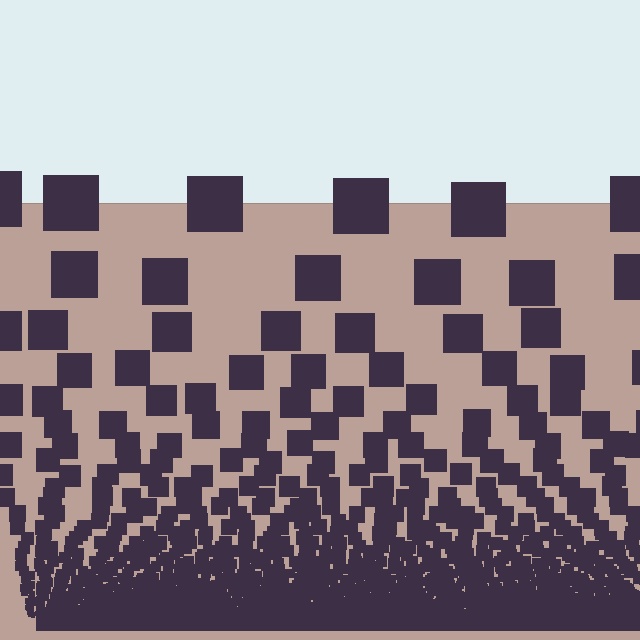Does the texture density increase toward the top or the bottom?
Density increases toward the bottom.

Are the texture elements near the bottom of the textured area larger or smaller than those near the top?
Smaller. The gradient is inverted — elements near the bottom are smaller and denser.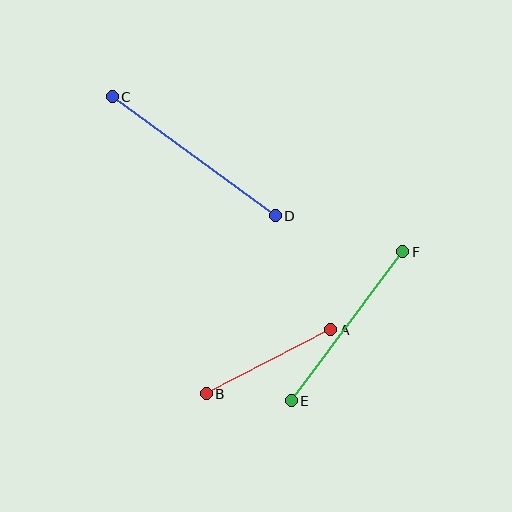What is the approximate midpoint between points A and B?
The midpoint is at approximately (269, 362) pixels.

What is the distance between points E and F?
The distance is approximately 186 pixels.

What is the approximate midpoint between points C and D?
The midpoint is at approximately (194, 156) pixels.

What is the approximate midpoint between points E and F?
The midpoint is at approximately (347, 326) pixels.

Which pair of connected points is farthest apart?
Points C and D are farthest apart.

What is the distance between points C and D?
The distance is approximately 202 pixels.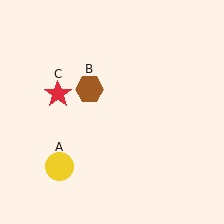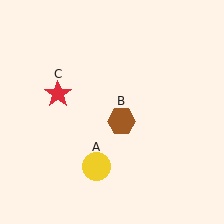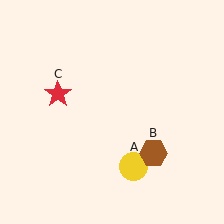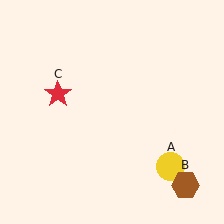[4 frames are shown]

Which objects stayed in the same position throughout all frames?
Red star (object C) remained stationary.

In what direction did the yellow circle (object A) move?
The yellow circle (object A) moved right.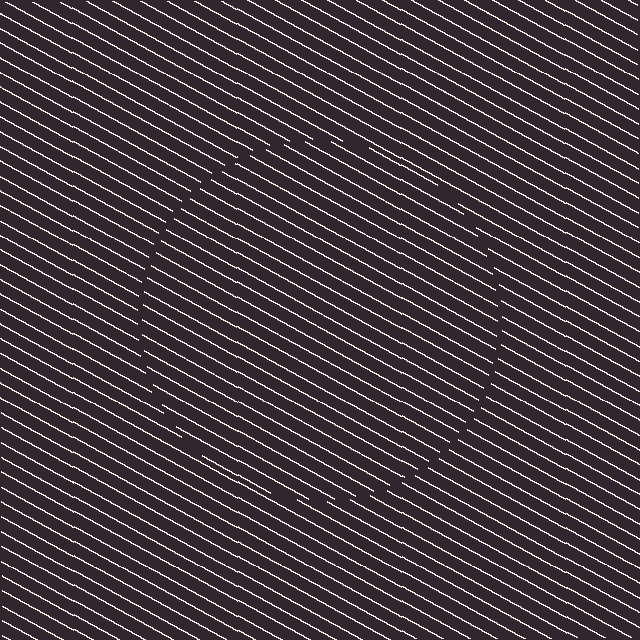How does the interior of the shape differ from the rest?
The interior of the shape contains the same grating, shifted by half a period — the contour is defined by the phase discontinuity where line-ends from the inner and outer gratings abut.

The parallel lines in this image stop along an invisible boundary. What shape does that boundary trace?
An illusory circle. The interior of the shape contains the same grating, shifted by half a period — the contour is defined by the phase discontinuity where line-ends from the inner and outer gratings abut.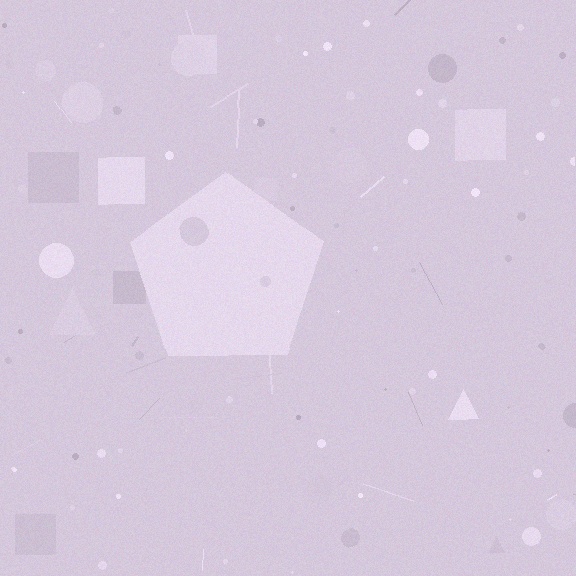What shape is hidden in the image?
A pentagon is hidden in the image.